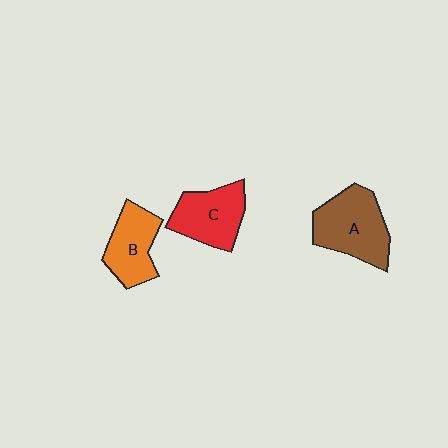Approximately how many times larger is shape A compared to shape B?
Approximately 1.3 times.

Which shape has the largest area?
Shape A (brown).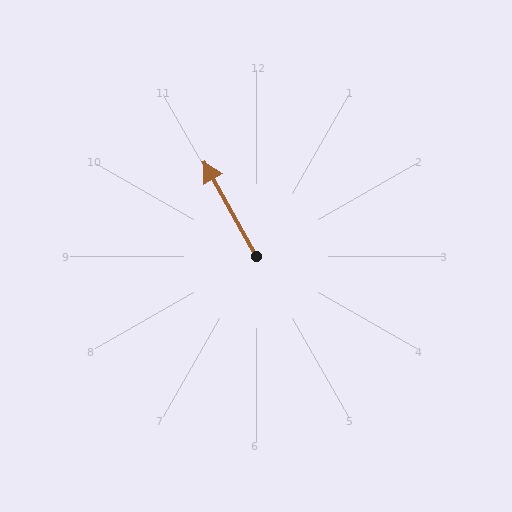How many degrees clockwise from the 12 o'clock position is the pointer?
Approximately 331 degrees.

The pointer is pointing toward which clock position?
Roughly 11 o'clock.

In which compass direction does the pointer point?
Northwest.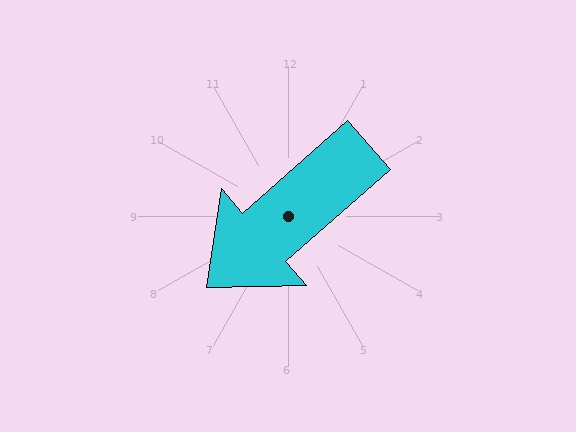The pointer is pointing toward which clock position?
Roughly 8 o'clock.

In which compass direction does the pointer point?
Southwest.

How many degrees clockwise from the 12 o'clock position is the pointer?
Approximately 229 degrees.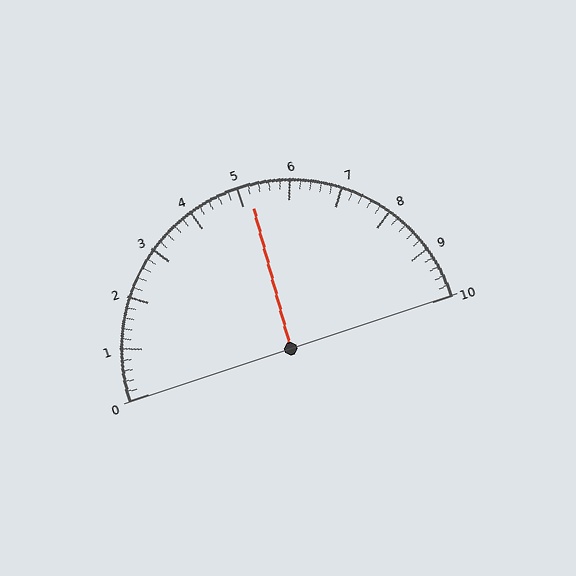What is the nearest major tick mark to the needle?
The nearest major tick mark is 5.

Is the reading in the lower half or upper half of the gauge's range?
The reading is in the upper half of the range (0 to 10).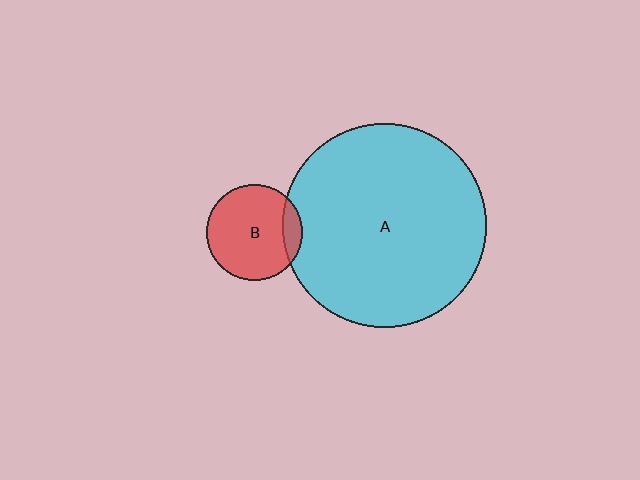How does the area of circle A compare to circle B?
Approximately 4.5 times.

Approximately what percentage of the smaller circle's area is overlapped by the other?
Approximately 15%.